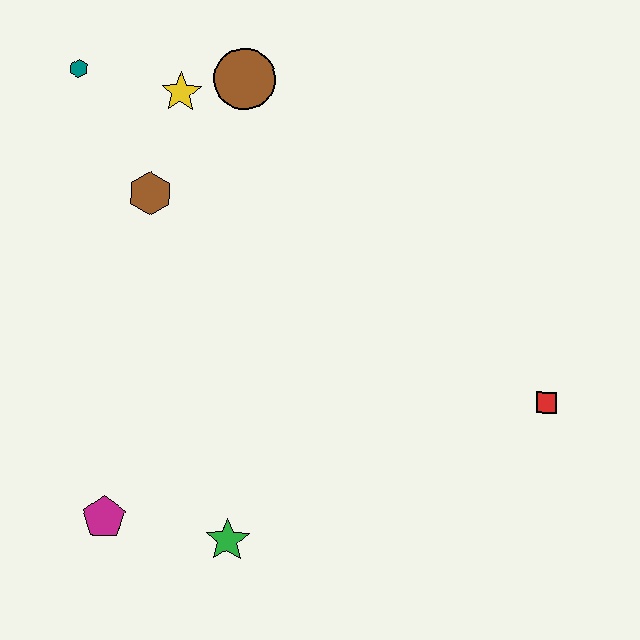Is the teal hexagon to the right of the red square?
No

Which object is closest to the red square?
The green star is closest to the red square.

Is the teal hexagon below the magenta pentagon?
No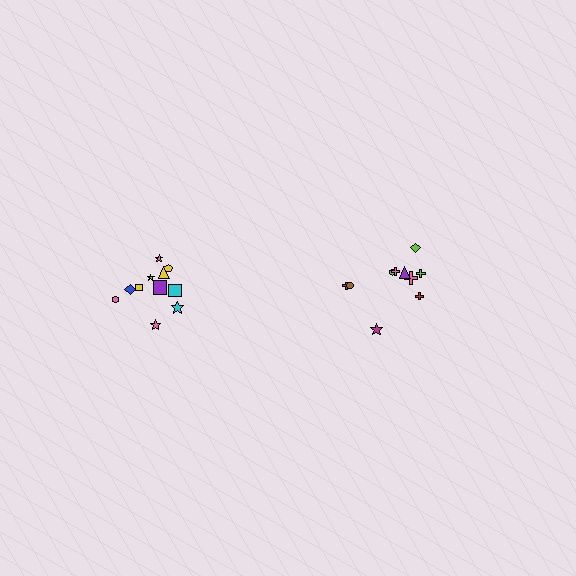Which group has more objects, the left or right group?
The left group.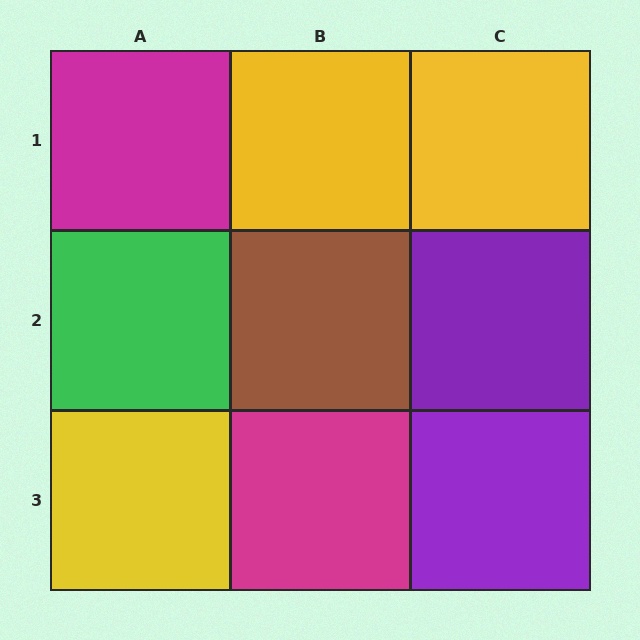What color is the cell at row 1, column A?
Magenta.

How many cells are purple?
2 cells are purple.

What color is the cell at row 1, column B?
Yellow.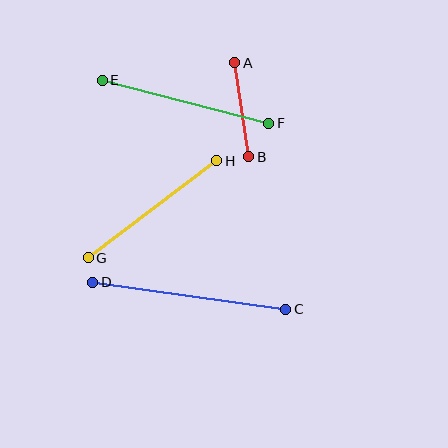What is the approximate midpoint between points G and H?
The midpoint is at approximately (152, 209) pixels.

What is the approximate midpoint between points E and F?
The midpoint is at approximately (185, 102) pixels.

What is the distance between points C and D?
The distance is approximately 195 pixels.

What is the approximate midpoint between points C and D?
The midpoint is at approximately (189, 296) pixels.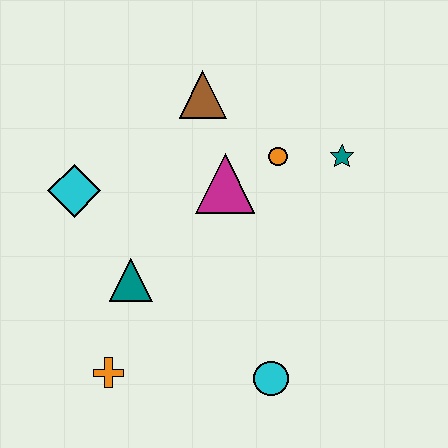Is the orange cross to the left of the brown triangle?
Yes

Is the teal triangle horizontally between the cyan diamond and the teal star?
Yes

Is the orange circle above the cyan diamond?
Yes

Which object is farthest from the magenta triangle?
The orange cross is farthest from the magenta triangle.